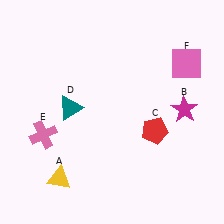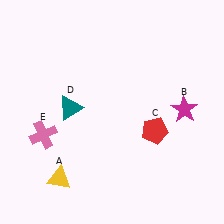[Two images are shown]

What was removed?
The pink square (F) was removed in Image 2.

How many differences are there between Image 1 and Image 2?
There is 1 difference between the two images.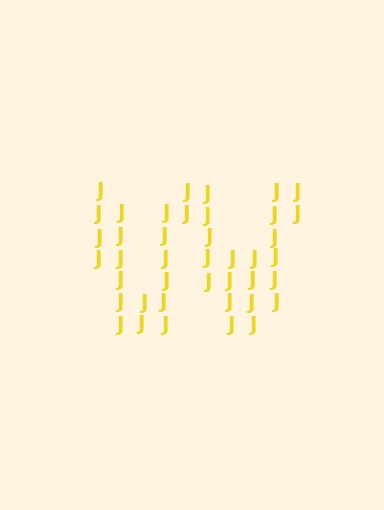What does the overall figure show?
The overall figure shows the letter W.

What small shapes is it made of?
It is made of small letter J's.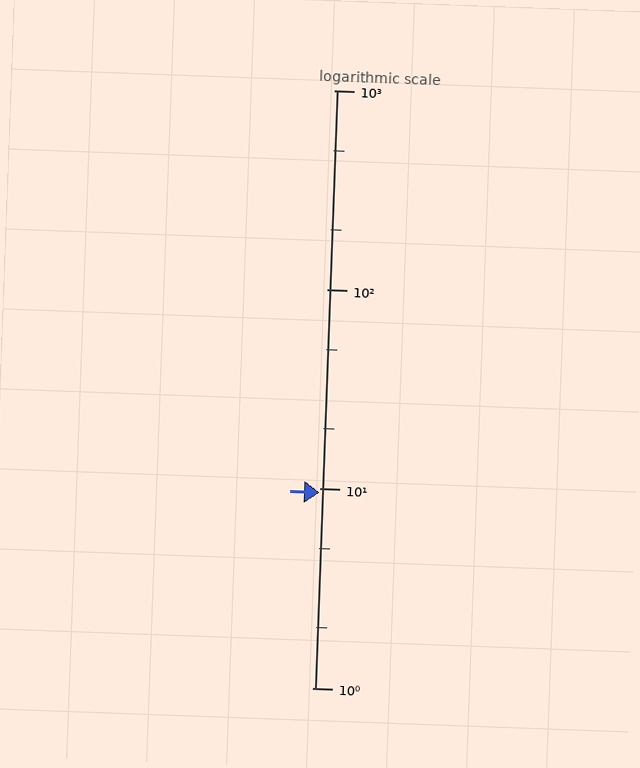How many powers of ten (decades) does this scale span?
The scale spans 3 decades, from 1 to 1000.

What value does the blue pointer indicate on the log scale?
The pointer indicates approximately 9.6.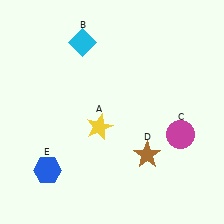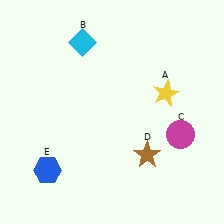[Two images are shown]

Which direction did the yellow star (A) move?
The yellow star (A) moved right.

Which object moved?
The yellow star (A) moved right.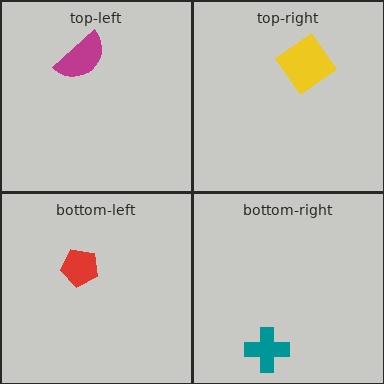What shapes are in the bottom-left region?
The red pentagon.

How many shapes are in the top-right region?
1.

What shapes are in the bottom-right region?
The teal cross.